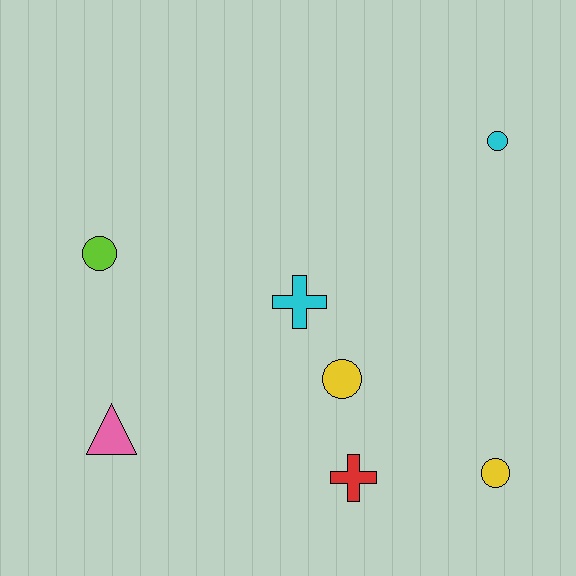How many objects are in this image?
There are 7 objects.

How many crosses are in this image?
There are 2 crosses.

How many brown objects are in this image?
There are no brown objects.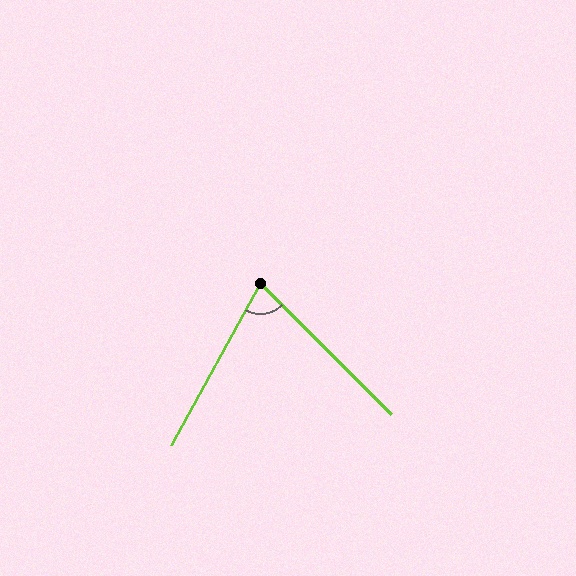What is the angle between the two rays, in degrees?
Approximately 74 degrees.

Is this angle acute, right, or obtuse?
It is acute.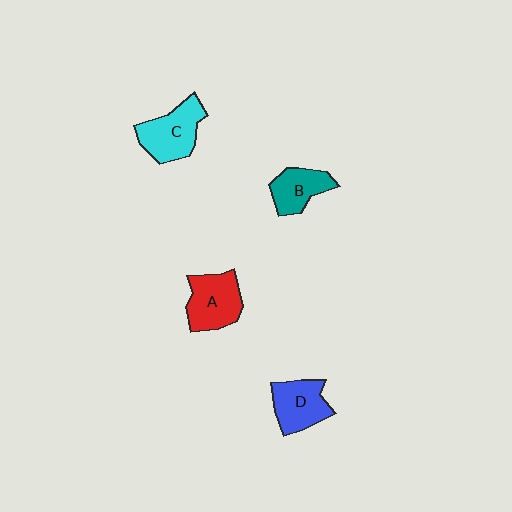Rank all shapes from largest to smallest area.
From largest to smallest: C (cyan), A (red), D (blue), B (teal).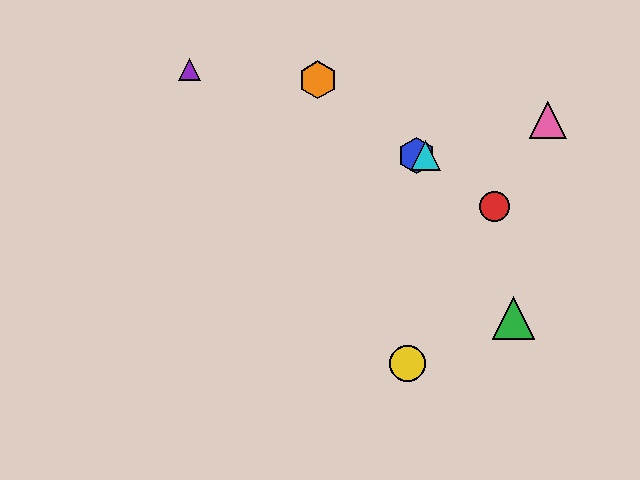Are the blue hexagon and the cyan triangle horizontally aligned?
Yes, both are at y≈156.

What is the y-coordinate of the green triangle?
The green triangle is at y≈318.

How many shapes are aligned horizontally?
2 shapes (the blue hexagon, the cyan triangle) are aligned horizontally.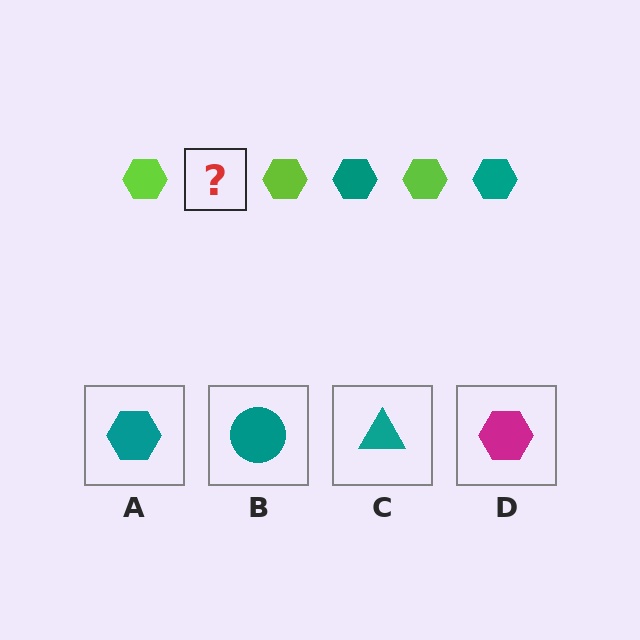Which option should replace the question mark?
Option A.